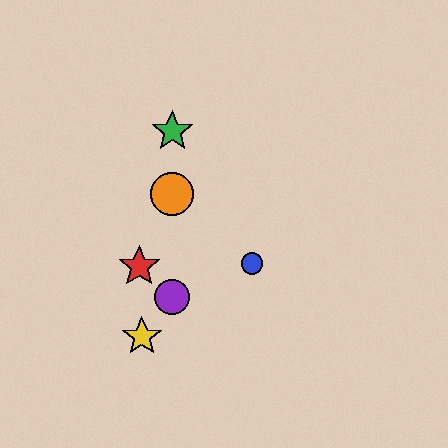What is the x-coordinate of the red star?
The red star is at x≈139.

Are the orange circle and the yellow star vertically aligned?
No, the orange circle is at x≈172 and the yellow star is at x≈142.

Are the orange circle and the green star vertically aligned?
Yes, both are at x≈172.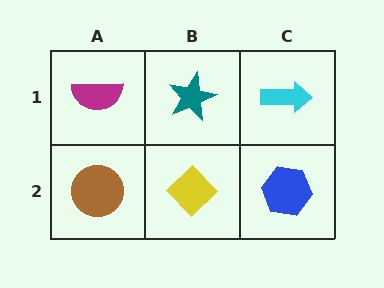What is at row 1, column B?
A teal star.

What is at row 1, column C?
A cyan arrow.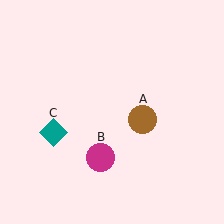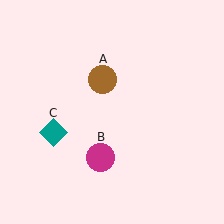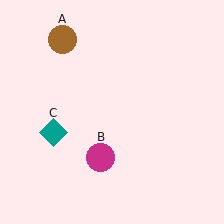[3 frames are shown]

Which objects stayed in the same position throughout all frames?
Magenta circle (object B) and teal diamond (object C) remained stationary.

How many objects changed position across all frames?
1 object changed position: brown circle (object A).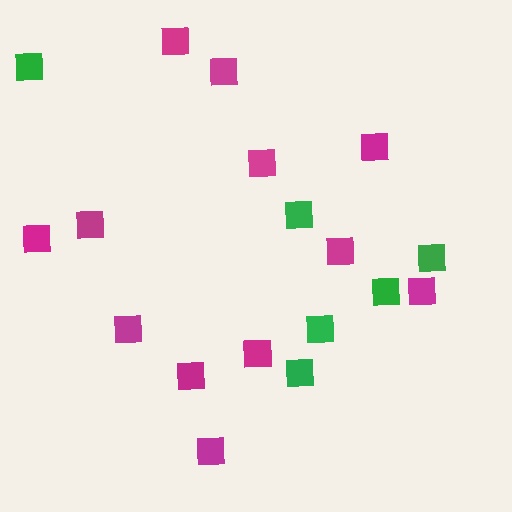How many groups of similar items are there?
There are 2 groups: one group of green squares (6) and one group of magenta squares (12).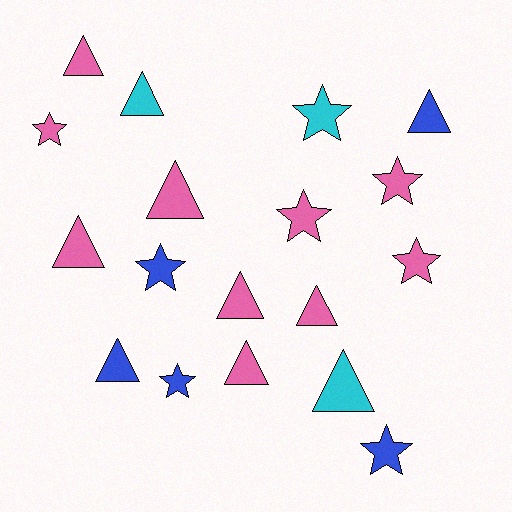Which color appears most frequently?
Pink, with 10 objects.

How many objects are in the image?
There are 18 objects.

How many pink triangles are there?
There are 6 pink triangles.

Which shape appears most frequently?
Triangle, with 10 objects.